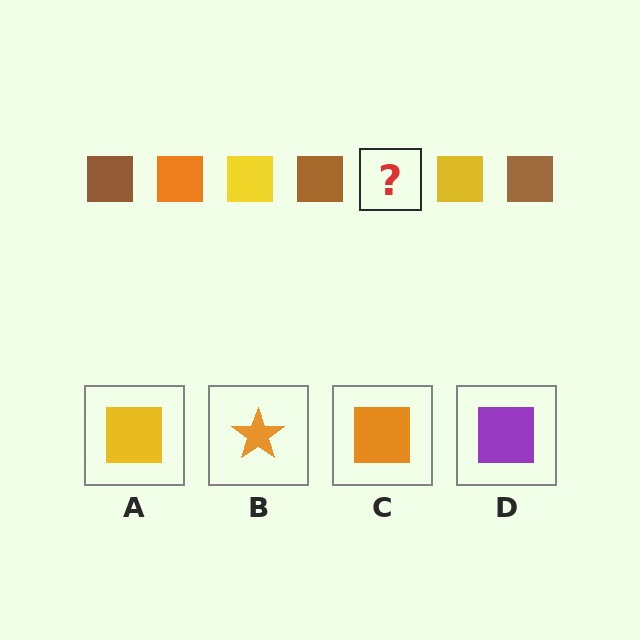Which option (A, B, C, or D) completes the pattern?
C.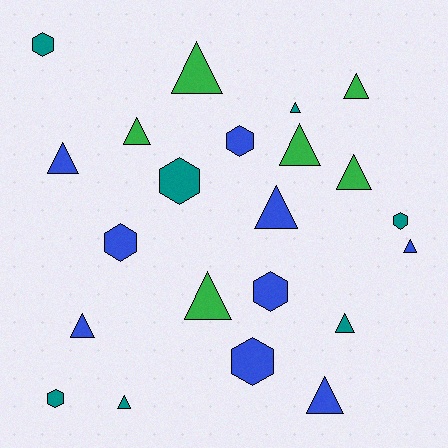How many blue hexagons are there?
There are 4 blue hexagons.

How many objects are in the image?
There are 22 objects.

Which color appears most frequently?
Blue, with 9 objects.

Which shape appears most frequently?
Triangle, with 14 objects.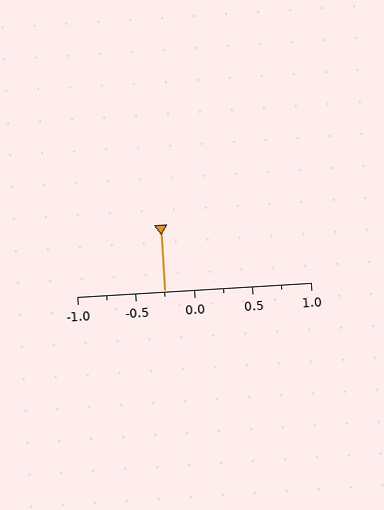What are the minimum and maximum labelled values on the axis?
The axis runs from -1.0 to 1.0.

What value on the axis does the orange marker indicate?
The marker indicates approximately -0.25.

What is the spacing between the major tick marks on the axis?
The major ticks are spaced 0.5 apart.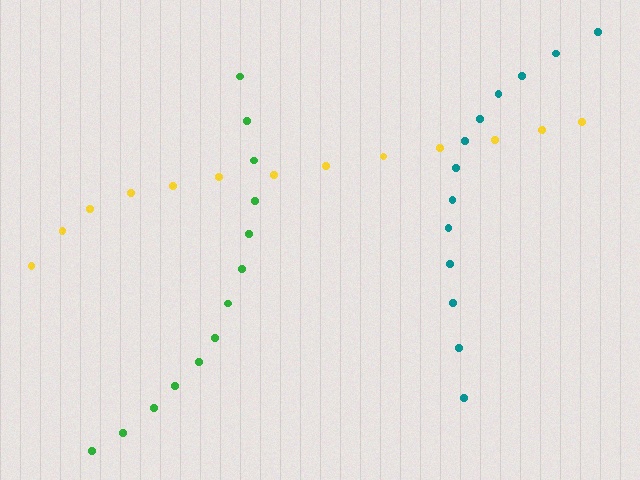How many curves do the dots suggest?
There are 3 distinct paths.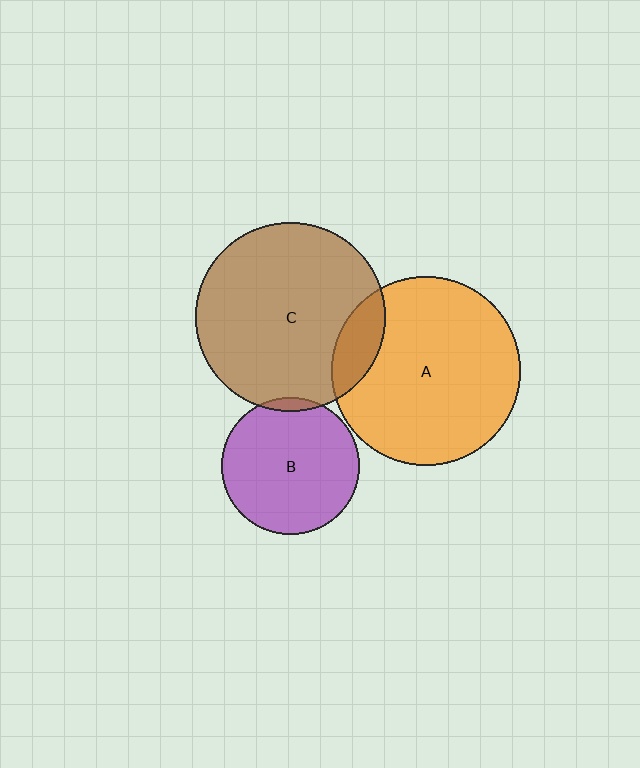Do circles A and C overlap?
Yes.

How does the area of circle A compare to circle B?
Approximately 1.9 times.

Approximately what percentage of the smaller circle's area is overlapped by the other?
Approximately 15%.